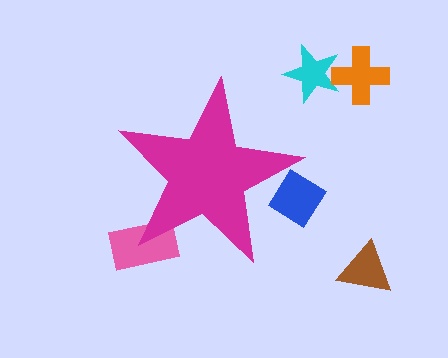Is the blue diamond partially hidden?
Yes, the blue diamond is partially hidden behind the magenta star.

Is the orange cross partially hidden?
No, the orange cross is fully visible.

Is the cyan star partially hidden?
No, the cyan star is fully visible.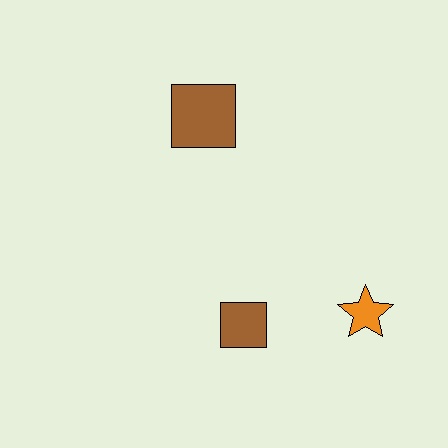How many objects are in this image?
There are 3 objects.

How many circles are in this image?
There are no circles.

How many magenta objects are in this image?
There are no magenta objects.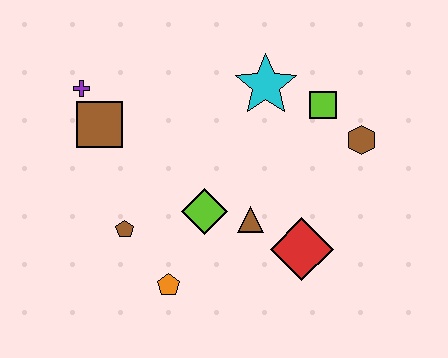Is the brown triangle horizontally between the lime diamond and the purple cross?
No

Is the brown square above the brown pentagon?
Yes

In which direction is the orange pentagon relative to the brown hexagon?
The orange pentagon is to the left of the brown hexagon.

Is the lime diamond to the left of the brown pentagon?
No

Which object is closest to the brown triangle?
The lime diamond is closest to the brown triangle.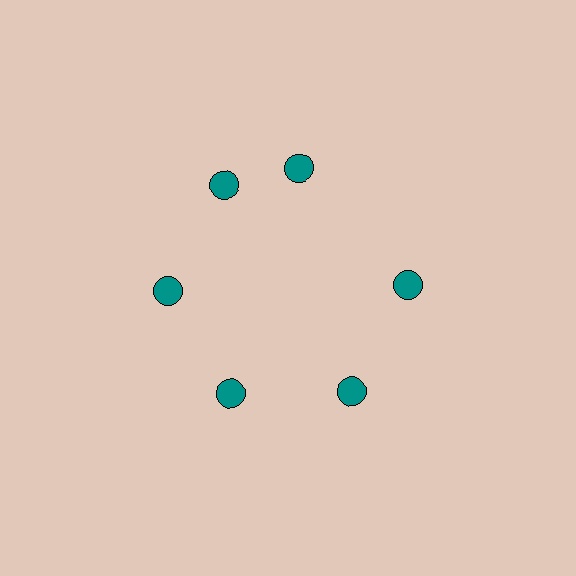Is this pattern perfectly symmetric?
No. The 6 teal circles are arranged in a ring, but one element near the 1 o'clock position is rotated out of alignment along the ring, breaking the 6-fold rotational symmetry.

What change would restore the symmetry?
The symmetry would be restored by rotating it back into even spacing with its neighbors so that all 6 circles sit at equal angles and equal distance from the center.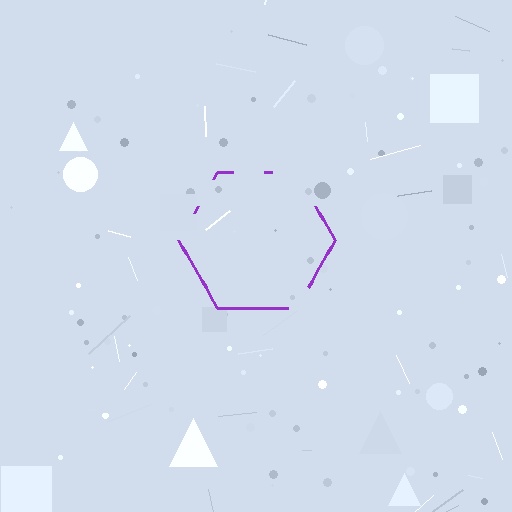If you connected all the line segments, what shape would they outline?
They would outline a hexagon.